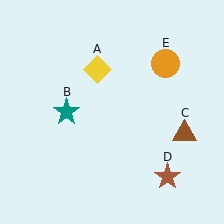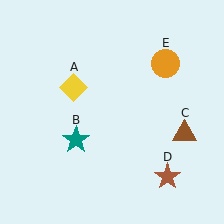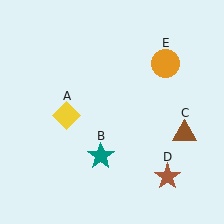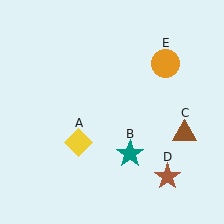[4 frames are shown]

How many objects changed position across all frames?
2 objects changed position: yellow diamond (object A), teal star (object B).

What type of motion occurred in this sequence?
The yellow diamond (object A), teal star (object B) rotated counterclockwise around the center of the scene.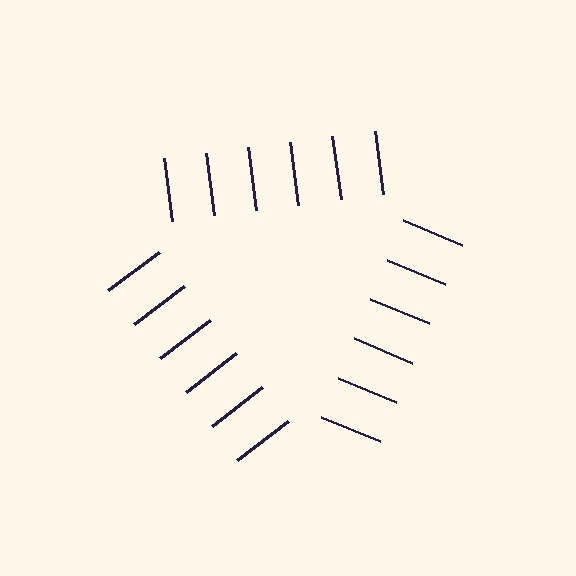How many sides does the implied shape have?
3 sides — the line-ends trace a triangle.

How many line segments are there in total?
18 — 6 along each of the 3 edges.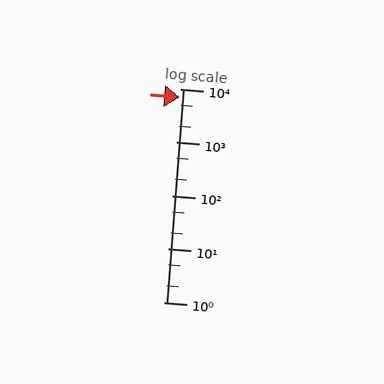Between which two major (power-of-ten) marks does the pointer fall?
The pointer is between 1000 and 10000.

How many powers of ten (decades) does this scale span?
The scale spans 4 decades, from 1 to 10000.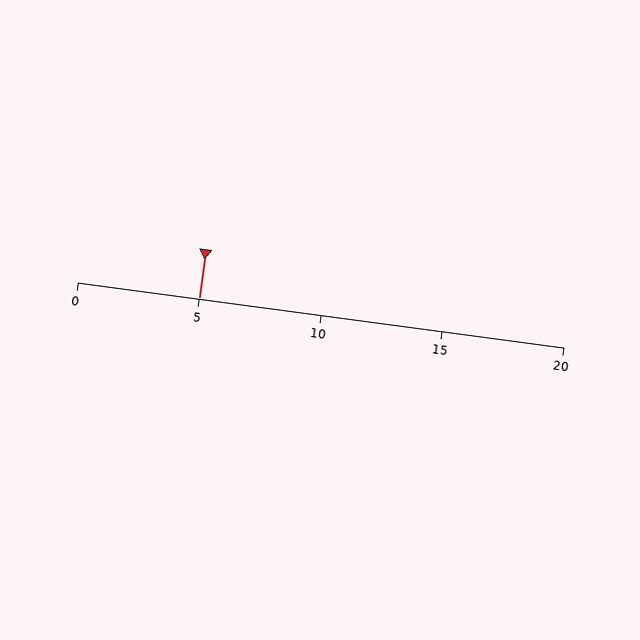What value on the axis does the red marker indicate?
The marker indicates approximately 5.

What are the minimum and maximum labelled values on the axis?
The axis runs from 0 to 20.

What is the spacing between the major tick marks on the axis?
The major ticks are spaced 5 apart.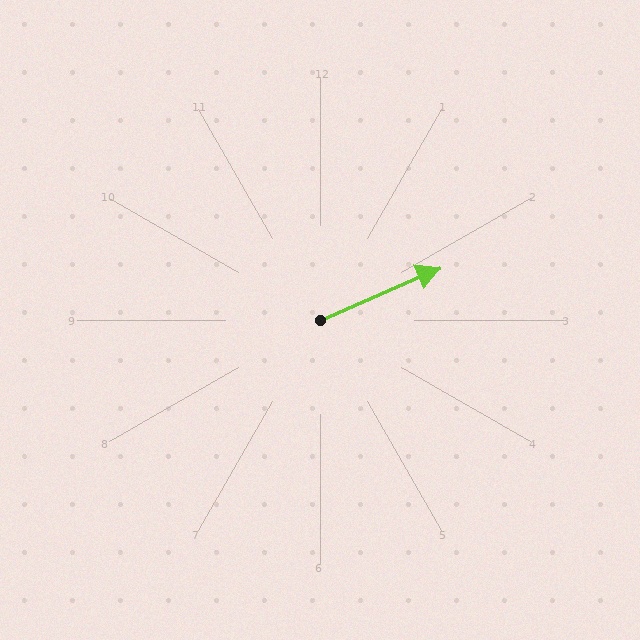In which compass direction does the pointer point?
Northeast.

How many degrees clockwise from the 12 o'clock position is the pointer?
Approximately 66 degrees.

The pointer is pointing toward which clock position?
Roughly 2 o'clock.